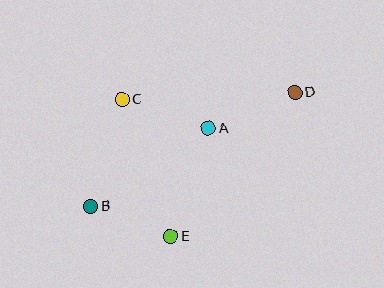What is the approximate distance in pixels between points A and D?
The distance between A and D is approximately 94 pixels.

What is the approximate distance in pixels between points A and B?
The distance between A and B is approximately 141 pixels.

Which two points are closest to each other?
Points B and E are closest to each other.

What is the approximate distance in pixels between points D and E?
The distance between D and E is approximately 190 pixels.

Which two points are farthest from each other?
Points B and D are farthest from each other.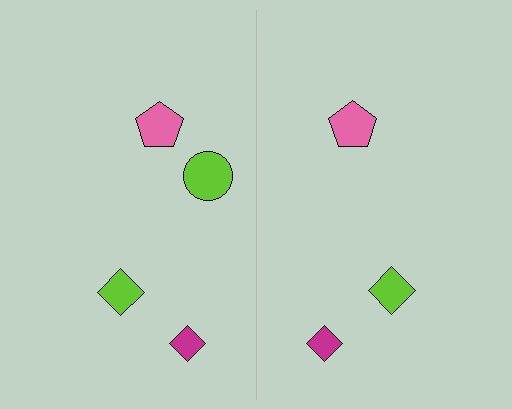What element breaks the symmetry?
A lime circle is missing from the right side.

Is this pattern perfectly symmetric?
No, the pattern is not perfectly symmetric. A lime circle is missing from the right side.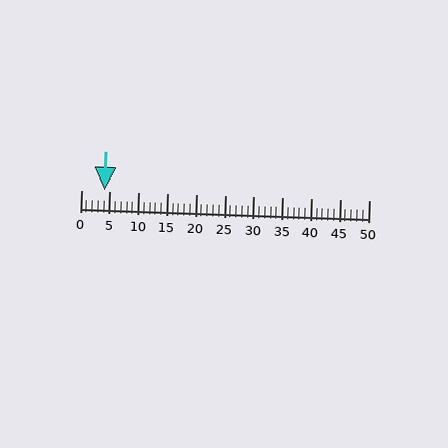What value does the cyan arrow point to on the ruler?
The cyan arrow points to approximately 4.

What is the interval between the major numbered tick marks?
The major tick marks are spaced 5 units apart.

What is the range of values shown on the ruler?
The ruler shows values from 0 to 50.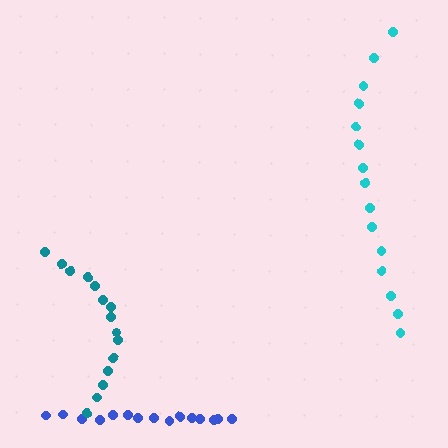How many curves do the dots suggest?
There are 3 distinct paths.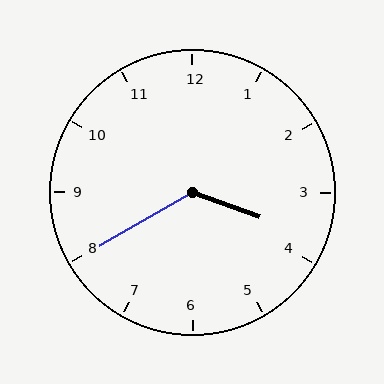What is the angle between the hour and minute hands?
Approximately 130 degrees.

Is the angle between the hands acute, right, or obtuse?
It is obtuse.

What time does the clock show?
3:40.